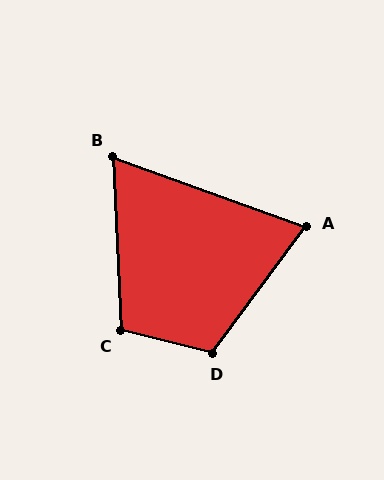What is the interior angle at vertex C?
Approximately 107 degrees (obtuse).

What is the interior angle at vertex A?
Approximately 73 degrees (acute).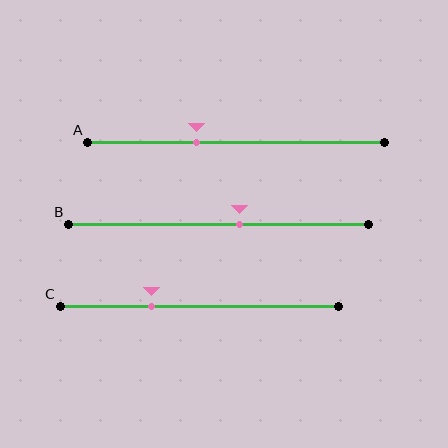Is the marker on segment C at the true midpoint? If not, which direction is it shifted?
No, the marker on segment C is shifted to the left by about 17% of the segment length.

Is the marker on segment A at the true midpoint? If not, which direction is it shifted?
No, the marker on segment A is shifted to the left by about 14% of the segment length.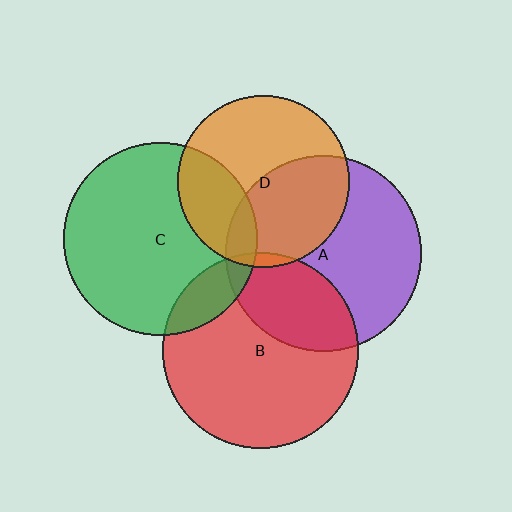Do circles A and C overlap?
Yes.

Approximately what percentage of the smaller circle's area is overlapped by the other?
Approximately 10%.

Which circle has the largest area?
Circle A (purple).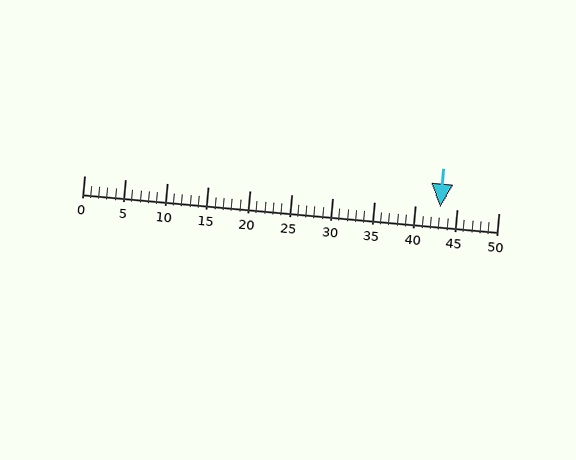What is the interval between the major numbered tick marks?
The major tick marks are spaced 5 units apart.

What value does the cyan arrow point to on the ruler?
The cyan arrow points to approximately 43.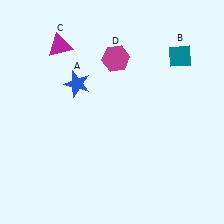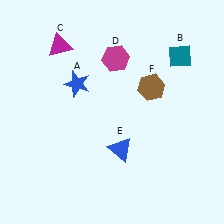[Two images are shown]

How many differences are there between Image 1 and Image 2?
There are 2 differences between the two images.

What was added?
A blue triangle (E), a brown hexagon (F) were added in Image 2.